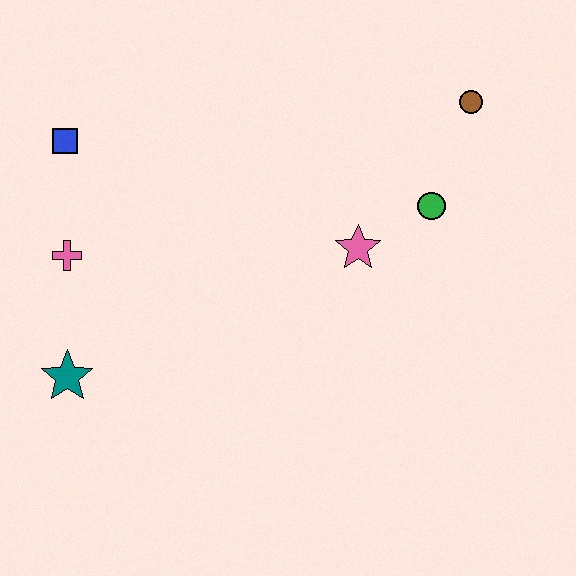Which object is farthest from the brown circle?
The teal star is farthest from the brown circle.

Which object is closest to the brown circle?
The green circle is closest to the brown circle.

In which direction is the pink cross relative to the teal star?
The pink cross is above the teal star.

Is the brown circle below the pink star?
No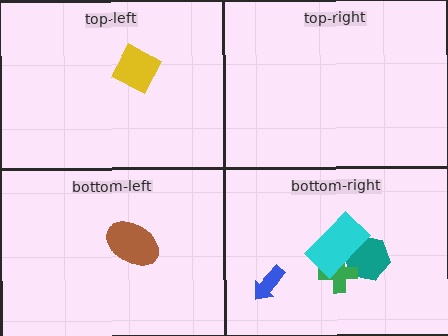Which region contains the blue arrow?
The bottom-right region.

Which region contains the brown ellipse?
The bottom-left region.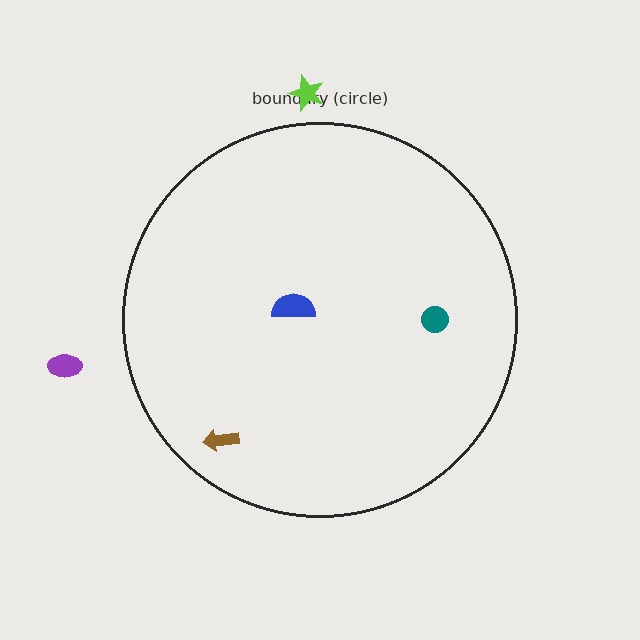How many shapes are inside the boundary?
3 inside, 2 outside.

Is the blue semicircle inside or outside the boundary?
Inside.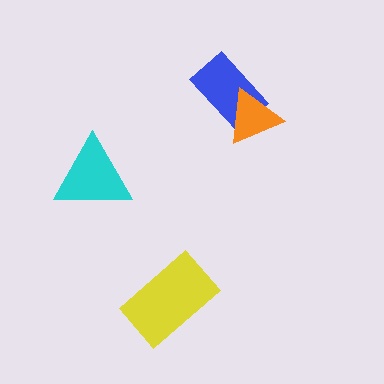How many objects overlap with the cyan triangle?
0 objects overlap with the cyan triangle.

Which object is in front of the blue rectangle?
The orange triangle is in front of the blue rectangle.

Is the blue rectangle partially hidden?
Yes, it is partially covered by another shape.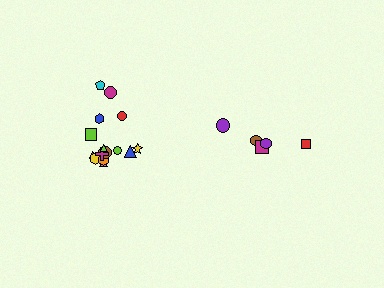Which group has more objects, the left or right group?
The left group.